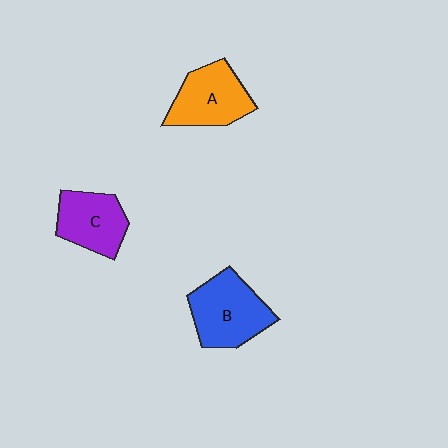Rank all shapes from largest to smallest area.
From largest to smallest: B (blue), A (orange), C (purple).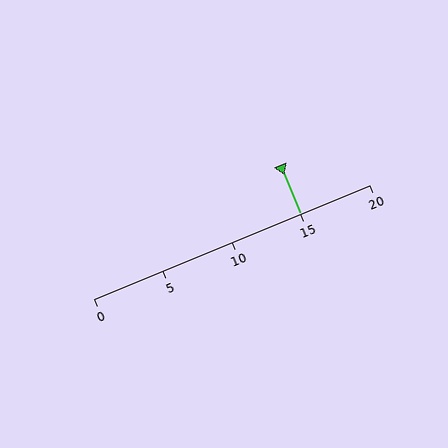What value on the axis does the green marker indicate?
The marker indicates approximately 15.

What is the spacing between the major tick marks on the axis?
The major ticks are spaced 5 apart.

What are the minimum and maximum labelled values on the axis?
The axis runs from 0 to 20.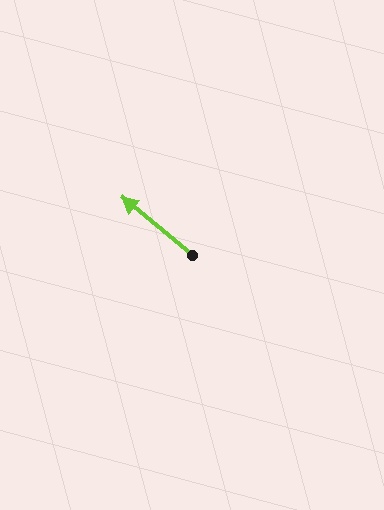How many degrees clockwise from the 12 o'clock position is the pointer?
Approximately 310 degrees.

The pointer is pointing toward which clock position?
Roughly 10 o'clock.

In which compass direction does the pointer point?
Northwest.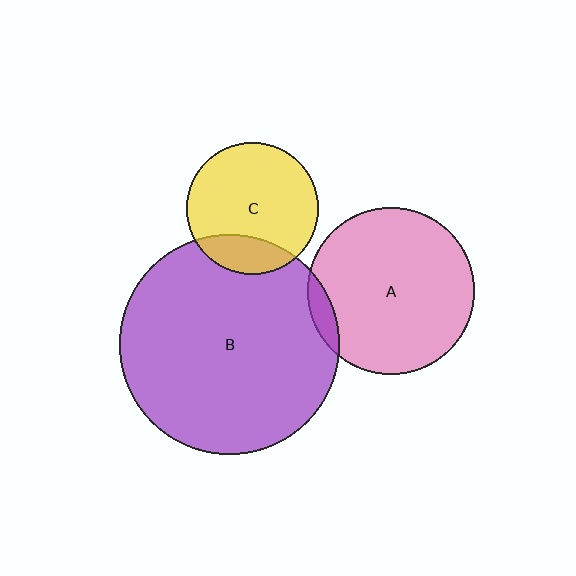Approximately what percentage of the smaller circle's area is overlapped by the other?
Approximately 20%.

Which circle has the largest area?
Circle B (purple).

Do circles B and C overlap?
Yes.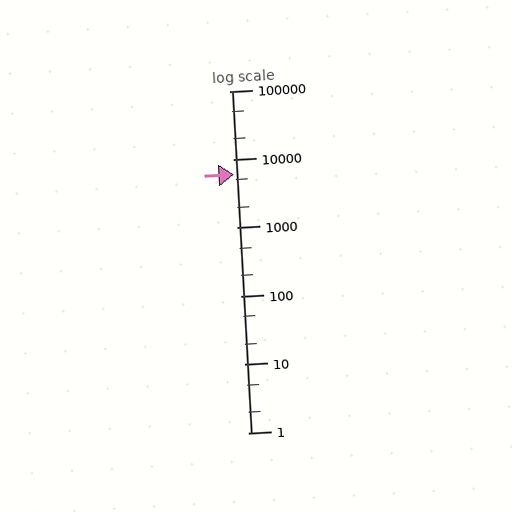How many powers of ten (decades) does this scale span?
The scale spans 5 decades, from 1 to 100000.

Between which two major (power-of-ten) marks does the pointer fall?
The pointer is between 1000 and 10000.